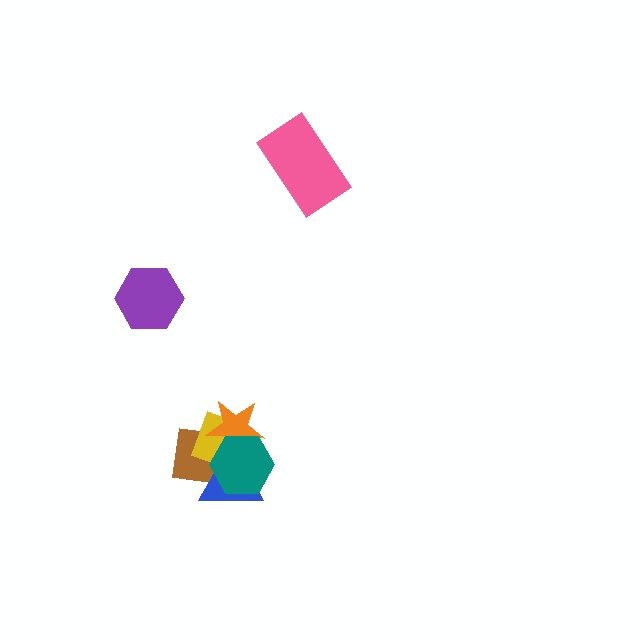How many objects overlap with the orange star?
4 objects overlap with the orange star.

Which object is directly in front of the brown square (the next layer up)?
The yellow diamond is directly in front of the brown square.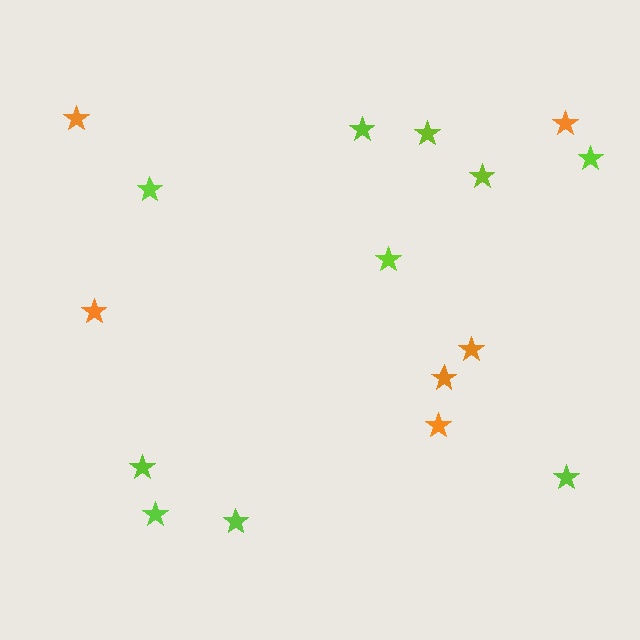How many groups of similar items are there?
There are 2 groups: one group of orange stars (6) and one group of lime stars (10).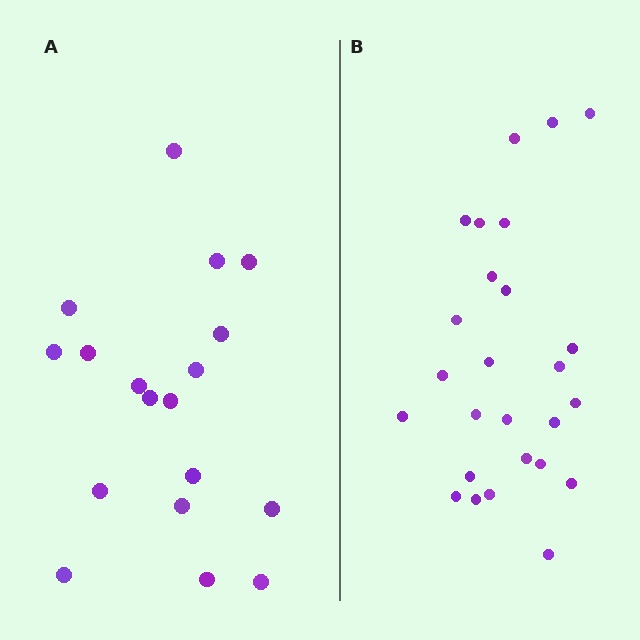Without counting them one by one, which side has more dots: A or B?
Region B (the right region) has more dots.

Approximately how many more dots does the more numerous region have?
Region B has roughly 8 or so more dots than region A.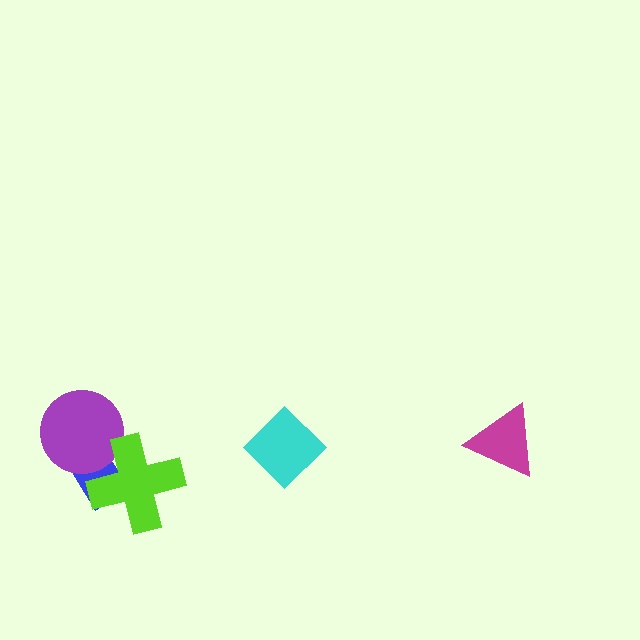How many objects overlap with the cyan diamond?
0 objects overlap with the cyan diamond.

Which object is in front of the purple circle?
The lime cross is in front of the purple circle.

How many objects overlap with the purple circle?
2 objects overlap with the purple circle.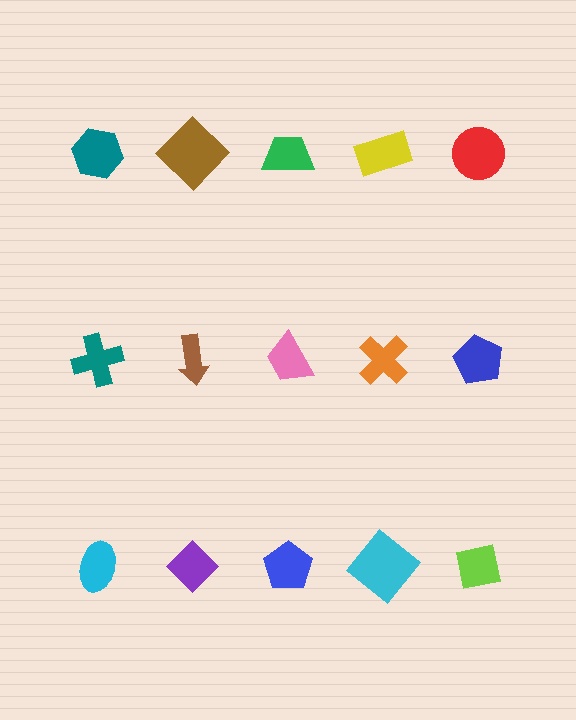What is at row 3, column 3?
A blue pentagon.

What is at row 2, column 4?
An orange cross.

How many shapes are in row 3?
5 shapes.